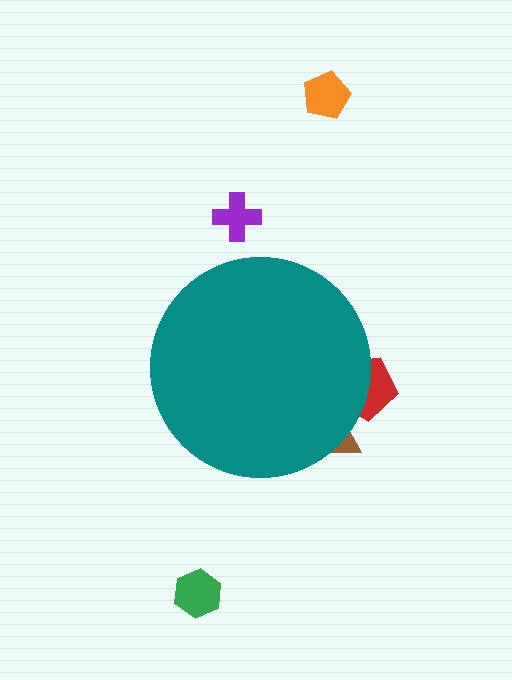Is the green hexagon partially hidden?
No, the green hexagon is fully visible.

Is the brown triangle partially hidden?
Yes, the brown triangle is partially hidden behind the teal circle.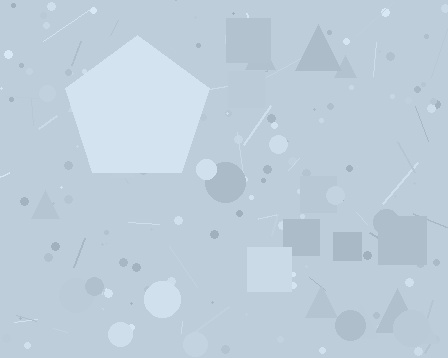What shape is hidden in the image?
A pentagon is hidden in the image.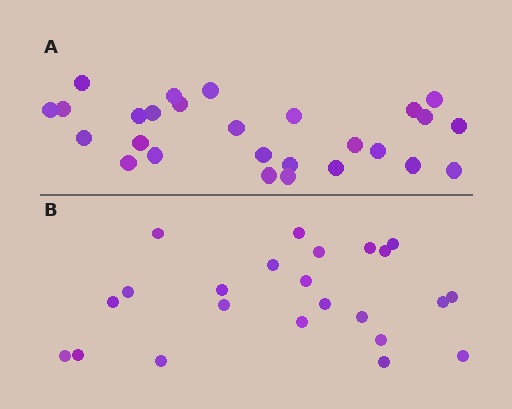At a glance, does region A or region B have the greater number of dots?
Region A (the top region) has more dots.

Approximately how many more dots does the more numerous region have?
Region A has about 4 more dots than region B.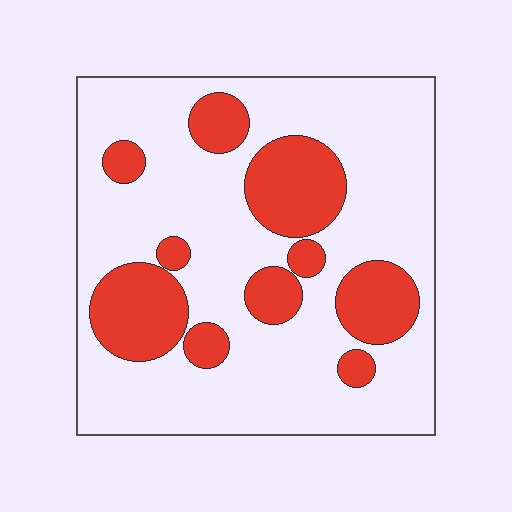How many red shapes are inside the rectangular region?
10.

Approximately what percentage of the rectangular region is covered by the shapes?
Approximately 25%.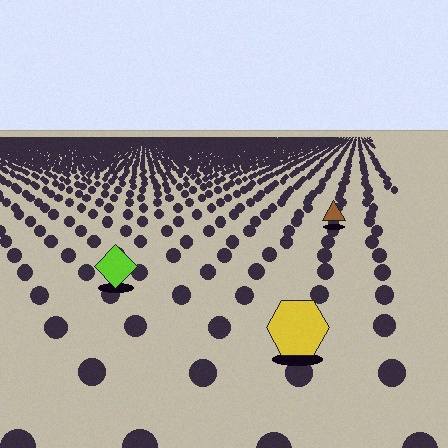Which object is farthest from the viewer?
The brown triangle is farthest from the viewer. It appears smaller and the ground texture around it is denser.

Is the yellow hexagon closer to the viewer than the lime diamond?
Yes. The yellow hexagon is closer — you can tell from the texture gradient: the ground texture is coarser near it.